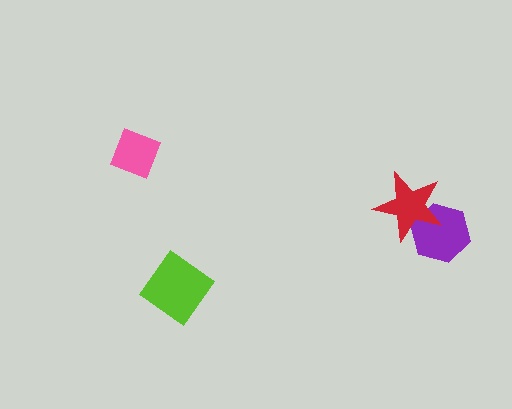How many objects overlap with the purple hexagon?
1 object overlaps with the purple hexagon.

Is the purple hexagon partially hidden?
Yes, it is partially covered by another shape.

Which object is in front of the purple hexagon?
The red star is in front of the purple hexagon.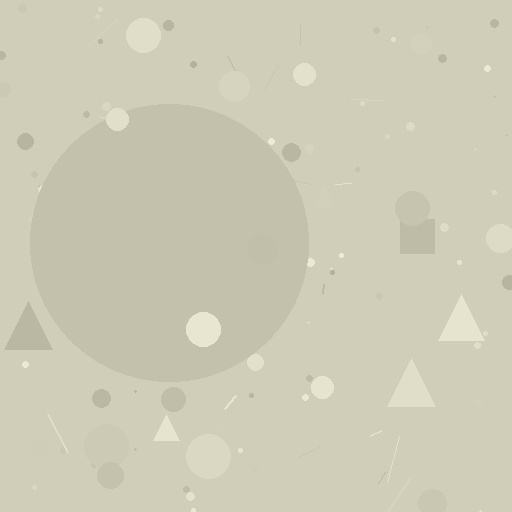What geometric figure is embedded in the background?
A circle is embedded in the background.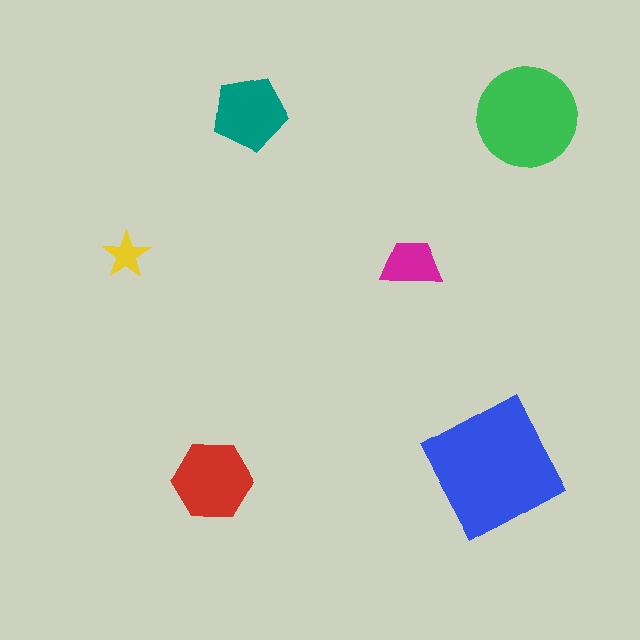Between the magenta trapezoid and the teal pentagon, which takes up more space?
The teal pentagon.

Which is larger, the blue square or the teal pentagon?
The blue square.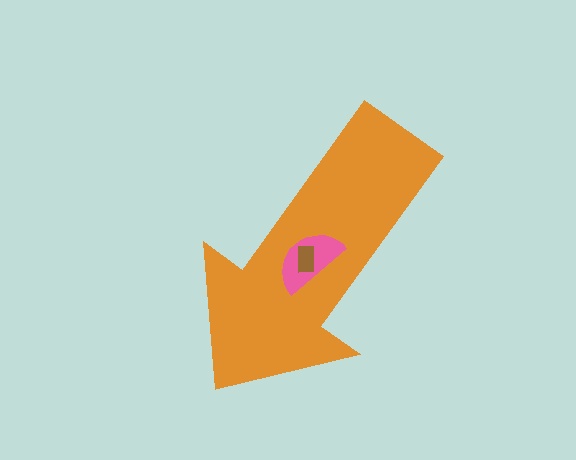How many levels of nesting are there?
3.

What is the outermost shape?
The orange arrow.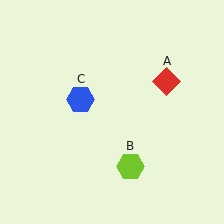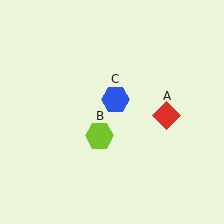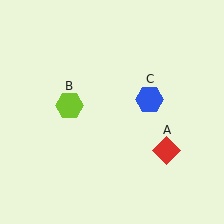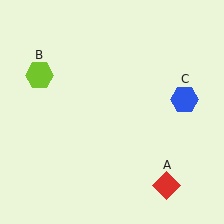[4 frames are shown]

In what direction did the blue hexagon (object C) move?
The blue hexagon (object C) moved right.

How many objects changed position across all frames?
3 objects changed position: red diamond (object A), lime hexagon (object B), blue hexagon (object C).